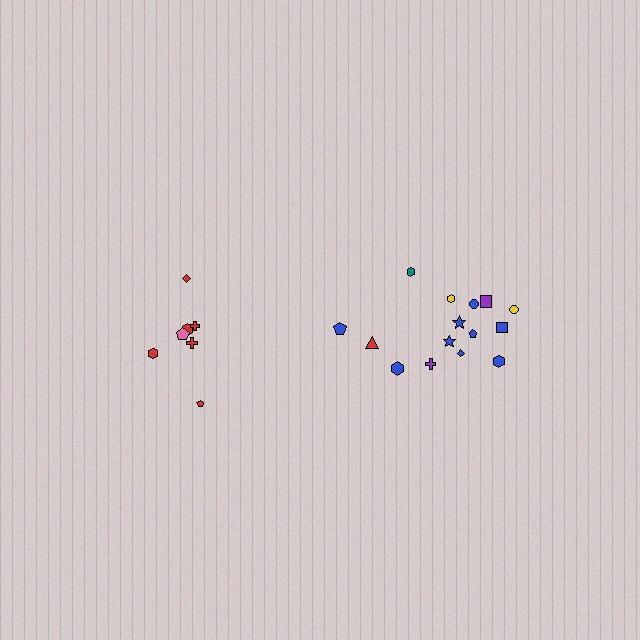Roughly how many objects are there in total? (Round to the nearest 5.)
Roughly 20 objects in total.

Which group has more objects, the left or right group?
The right group.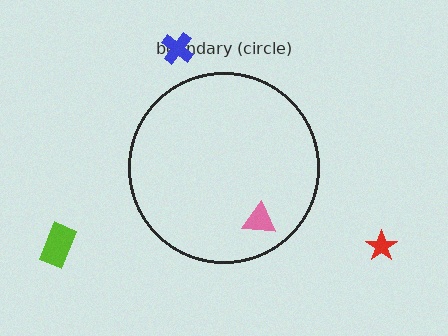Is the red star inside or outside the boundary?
Outside.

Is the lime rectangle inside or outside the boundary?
Outside.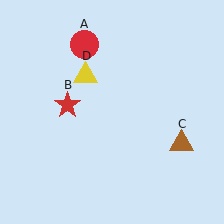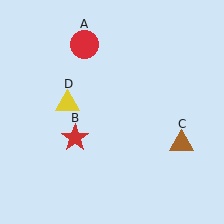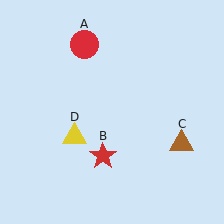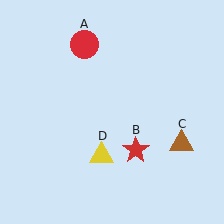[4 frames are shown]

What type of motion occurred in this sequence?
The red star (object B), yellow triangle (object D) rotated counterclockwise around the center of the scene.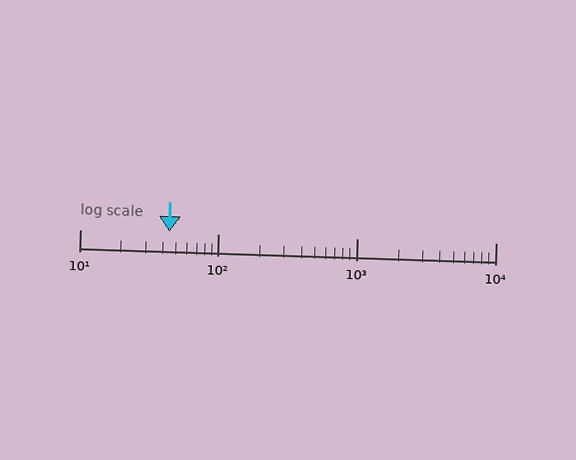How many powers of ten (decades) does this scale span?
The scale spans 3 decades, from 10 to 10000.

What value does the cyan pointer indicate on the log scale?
The pointer indicates approximately 44.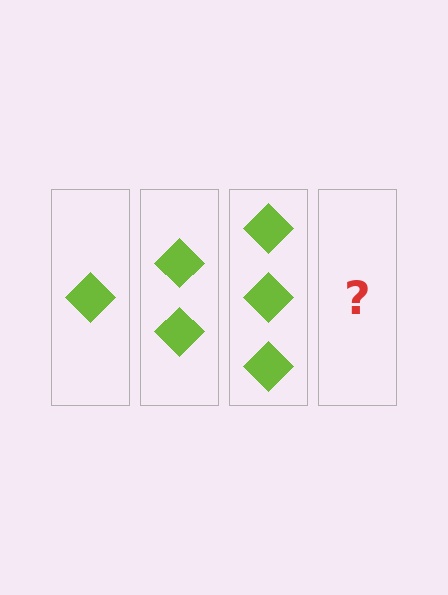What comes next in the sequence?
The next element should be 4 diamonds.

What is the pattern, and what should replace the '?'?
The pattern is that each step adds one more diamond. The '?' should be 4 diamonds.